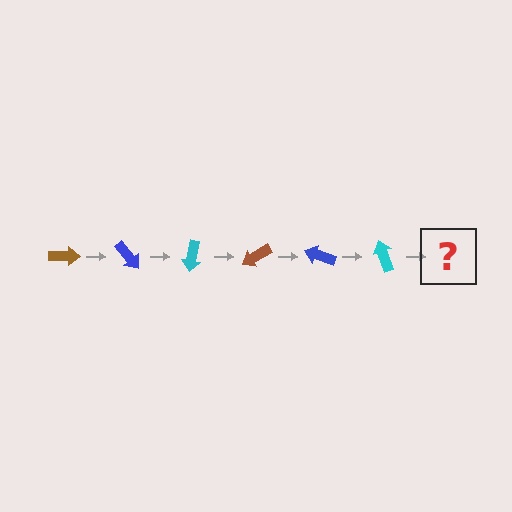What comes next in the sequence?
The next element should be a brown arrow, rotated 300 degrees from the start.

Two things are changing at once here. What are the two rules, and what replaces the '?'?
The two rules are that it rotates 50 degrees each step and the color cycles through brown, blue, and cyan. The '?' should be a brown arrow, rotated 300 degrees from the start.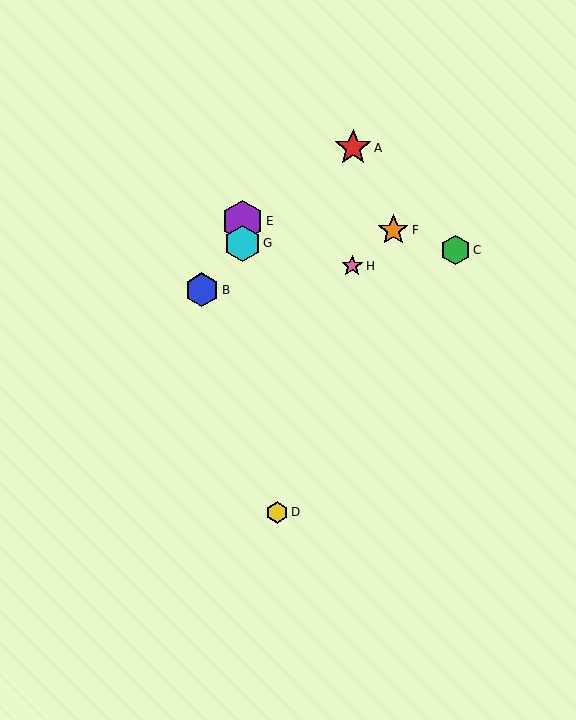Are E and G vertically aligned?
Yes, both are at x≈242.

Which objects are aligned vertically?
Objects E, G are aligned vertically.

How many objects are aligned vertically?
2 objects (E, G) are aligned vertically.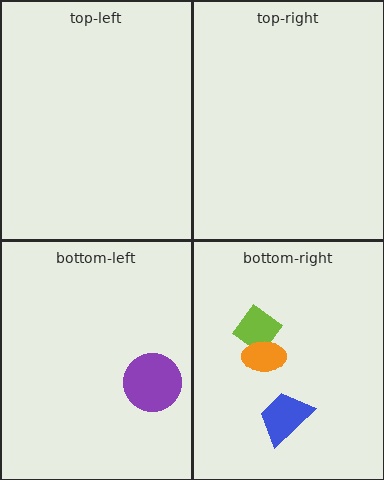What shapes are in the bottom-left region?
The purple circle.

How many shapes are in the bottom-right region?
3.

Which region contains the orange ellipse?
The bottom-right region.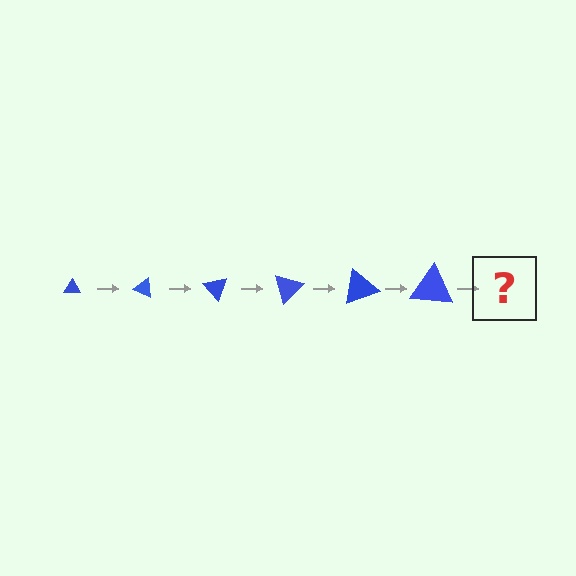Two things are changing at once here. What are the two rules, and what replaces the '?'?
The two rules are that the triangle grows larger each step and it rotates 25 degrees each step. The '?' should be a triangle, larger than the previous one and rotated 150 degrees from the start.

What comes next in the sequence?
The next element should be a triangle, larger than the previous one and rotated 150 degrees from the start.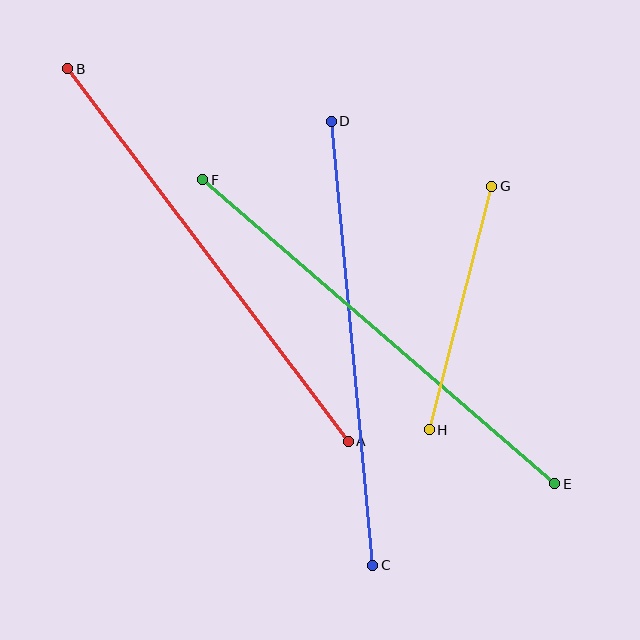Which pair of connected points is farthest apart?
Points A and B are farthest apart.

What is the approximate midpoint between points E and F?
The midpoint is at approximately (379, 332) pixels.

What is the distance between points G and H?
The distance is approximately 251 pixels.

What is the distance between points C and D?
The distance is approximately 446 pixels.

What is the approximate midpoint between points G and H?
The midpoint is at approximately (460, 308) pixels.